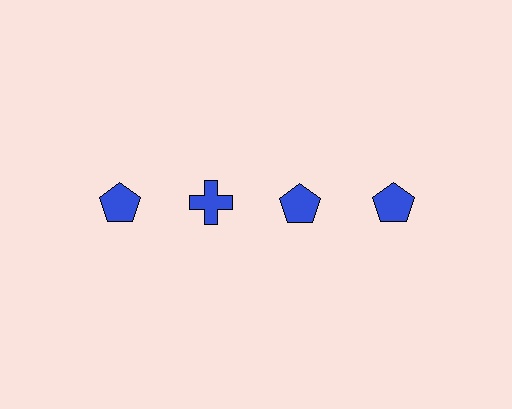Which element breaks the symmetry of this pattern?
The blue cross in the top row, second from left column breaks the symmetry. All other shapes are blue pentagons.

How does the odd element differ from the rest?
It has a different shape: cross instead of pentagon.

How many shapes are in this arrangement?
There are 4 shapes arranged in a grid pattern.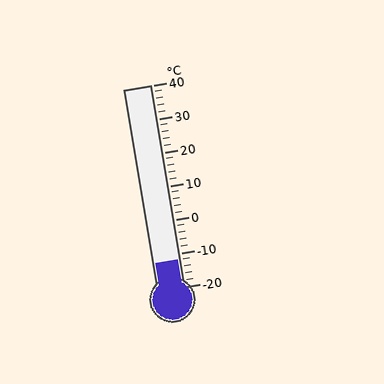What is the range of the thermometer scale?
The thermometer scale ranges from -20°C to 40°C.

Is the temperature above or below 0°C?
The temperature is below 0°C.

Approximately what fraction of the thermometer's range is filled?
The thermometer is filled to approximately 15% of its range.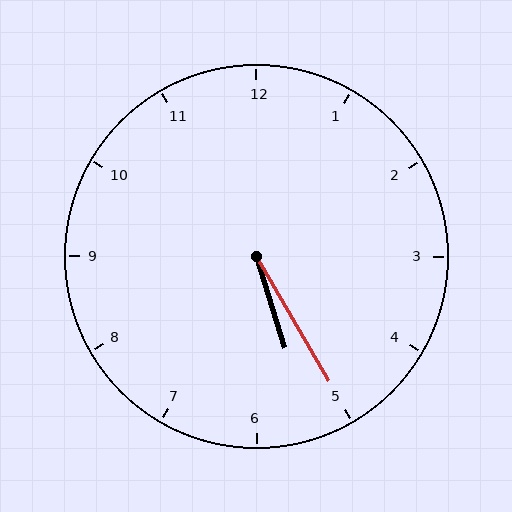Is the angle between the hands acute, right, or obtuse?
It is acute.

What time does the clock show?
5:25.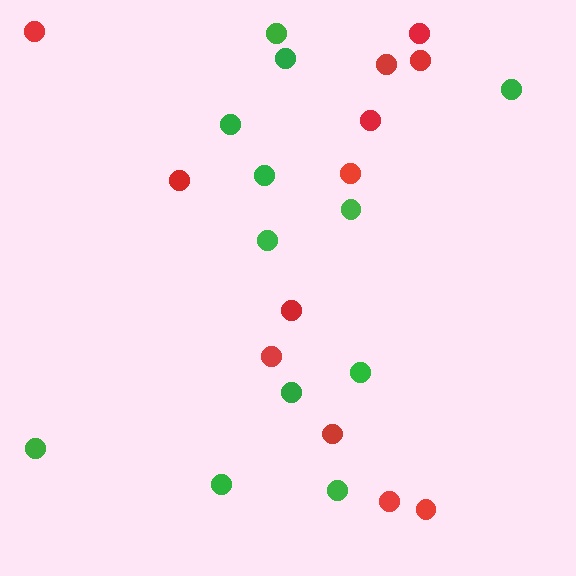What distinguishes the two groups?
There are 2 groups: one group of red circles (12) and one group of green circles (12).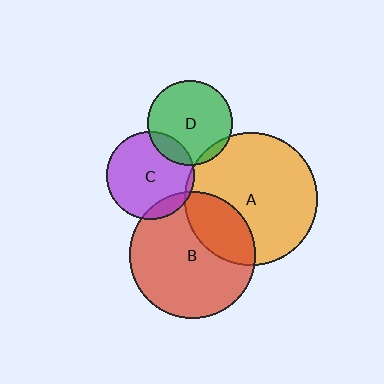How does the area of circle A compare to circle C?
Approximately 2.3 times.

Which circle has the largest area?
Circle A (orange).